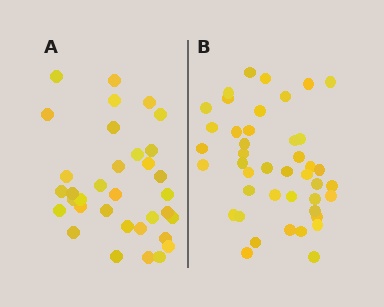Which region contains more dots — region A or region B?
Region B (the right region) has more dots.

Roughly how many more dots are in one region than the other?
Region B has roughly 8 or so more dots than region A.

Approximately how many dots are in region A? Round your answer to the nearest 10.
About 30 dots. (The exact count is 34, which rounds to 30.)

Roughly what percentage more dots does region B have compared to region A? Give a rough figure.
About 25% more.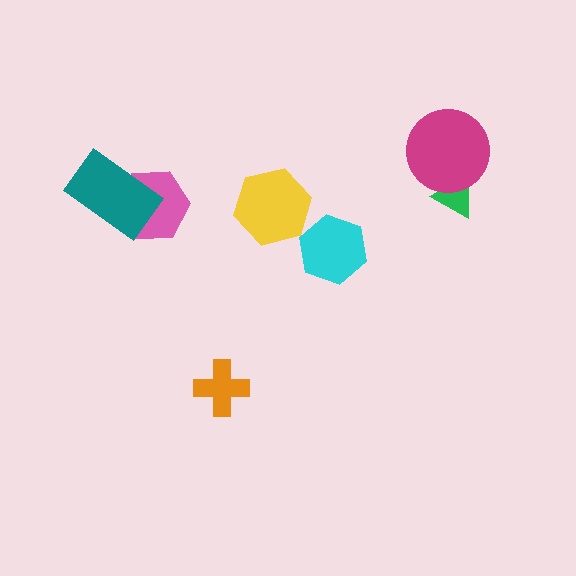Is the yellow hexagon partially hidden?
No, no other shape covers it.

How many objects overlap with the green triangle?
1 object overlaps with the green triangle.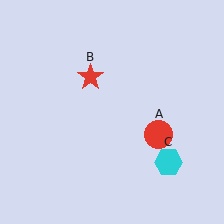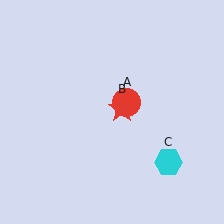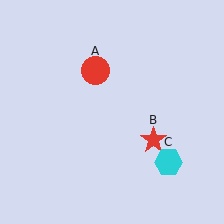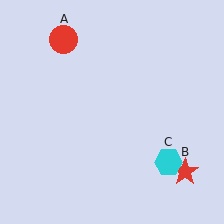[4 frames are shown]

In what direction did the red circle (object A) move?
The red circle (object A) moved up and to the left.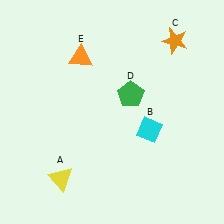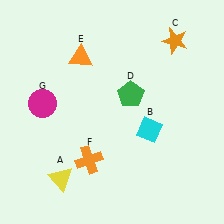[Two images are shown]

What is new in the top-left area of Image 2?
A magenta circle (G) was added in the top-left area of Image 2.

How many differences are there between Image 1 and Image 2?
There are 2 differences between the two images.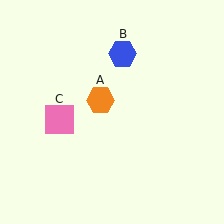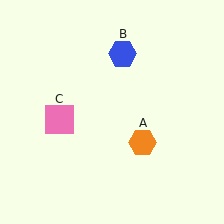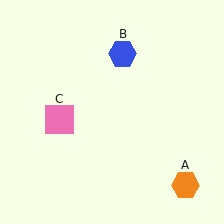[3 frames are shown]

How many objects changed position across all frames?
1 object changed position: orange hexagon (object A).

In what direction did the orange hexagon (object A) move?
The orange hexagon (object A) moved down and to the right.